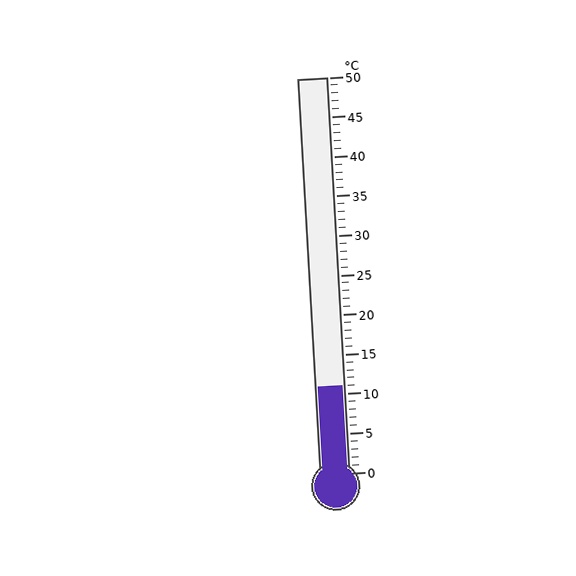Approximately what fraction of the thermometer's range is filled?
The thermometer is filled to approximately 20% of its range.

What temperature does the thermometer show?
The thermometer shows approximately 11°C.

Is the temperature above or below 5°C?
The temperature is above 5°C.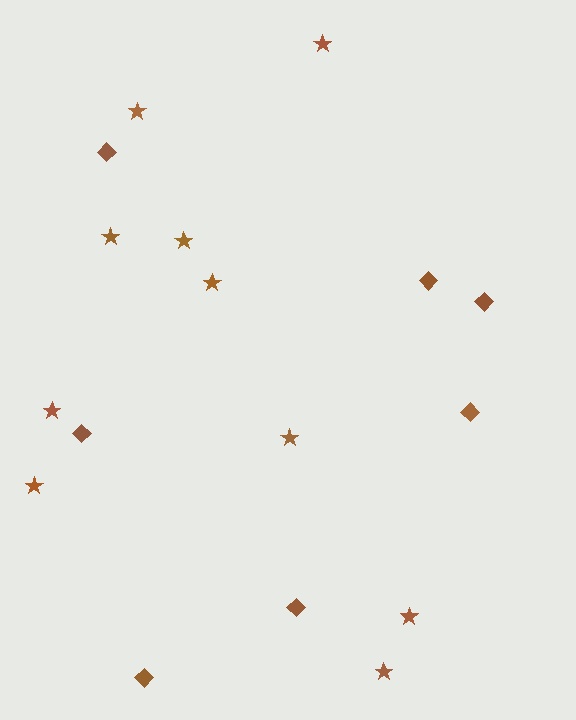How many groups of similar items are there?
There are 2 groups: one group of diamonds (7) and one group of stars (10).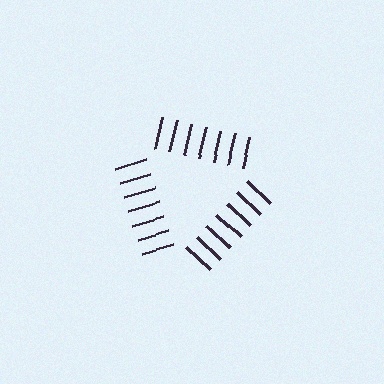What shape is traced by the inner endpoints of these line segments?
An illusory triangle — the line segments terminate on its edges but no continuous stroke is drawn.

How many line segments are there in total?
21 — 7 along each of the 3 edges.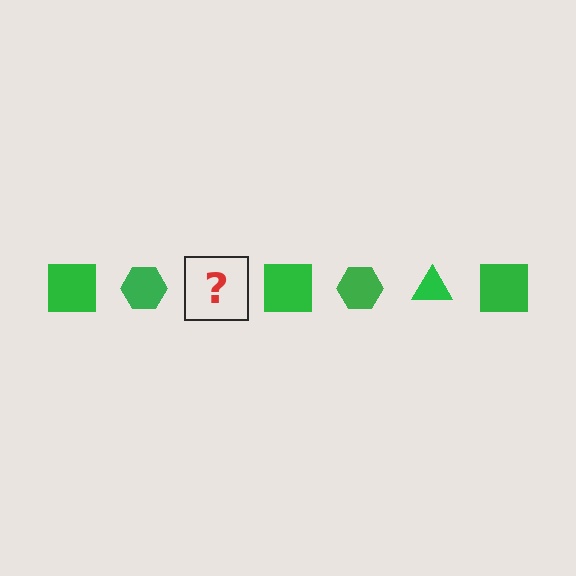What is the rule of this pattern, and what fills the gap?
The rule is that the pattern cycles through square, hexagon, triangle shapes in green. The gap should be filled with a green triangle.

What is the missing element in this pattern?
The missing element is a green triangle.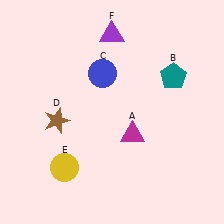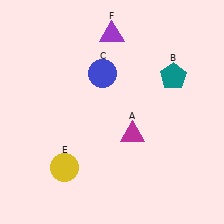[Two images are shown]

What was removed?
The brown star (D) was removed in Image 2.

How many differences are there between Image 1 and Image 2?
There is 1 difference between the two images.